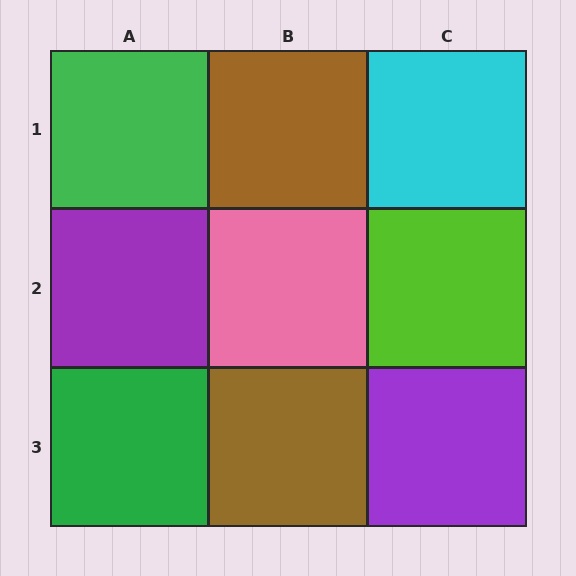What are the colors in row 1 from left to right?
Green, brown, cyan.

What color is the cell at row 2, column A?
Purple.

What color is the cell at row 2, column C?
Lime.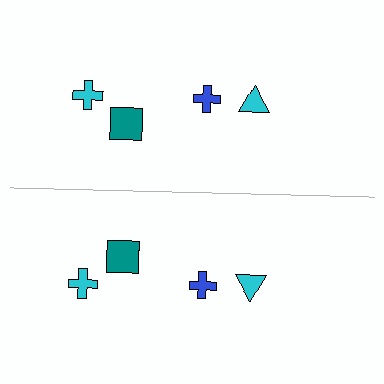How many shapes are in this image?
There are 8 shapes in this image.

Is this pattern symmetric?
Yes, this pattern has bilateral (reflection) symmetry.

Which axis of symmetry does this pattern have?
The pattern has a horizontal axis of symmetry running through the center of the image.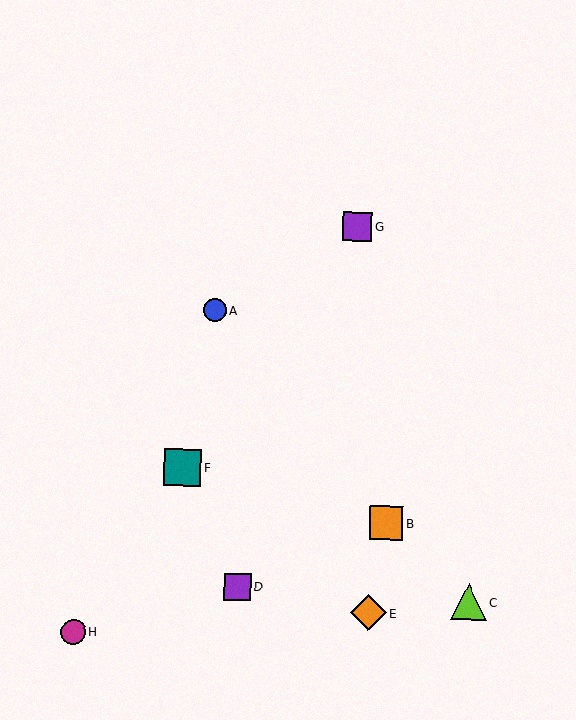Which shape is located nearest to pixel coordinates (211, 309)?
The blue circle (labeled A) at (215, 310) is nearest to that location.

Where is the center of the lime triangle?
The center of the lime triangle is at (468, 602).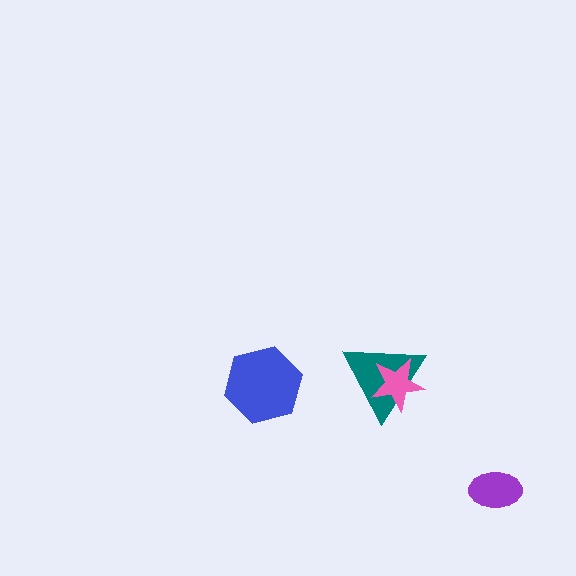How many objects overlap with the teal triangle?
1 object overlaps with the teal triangle.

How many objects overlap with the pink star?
1 object overlaps with the pink star.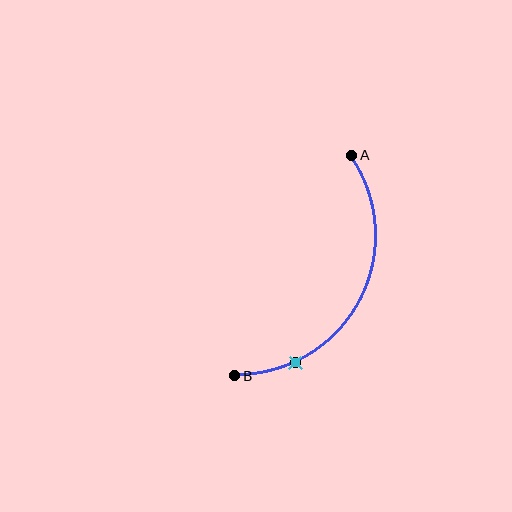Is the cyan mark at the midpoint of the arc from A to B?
No. The cyan mark lies on the arc but is closer to endpoint B. The arc midpoint would be at the point on the curve equidistant along the arc from both A and B.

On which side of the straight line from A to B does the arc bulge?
The arc bulges to the right of the straight line connecting A and B.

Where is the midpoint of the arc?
The arc midpoint is the point on the curve farthest from the straight line joining A and B. It sits to the right of that line.